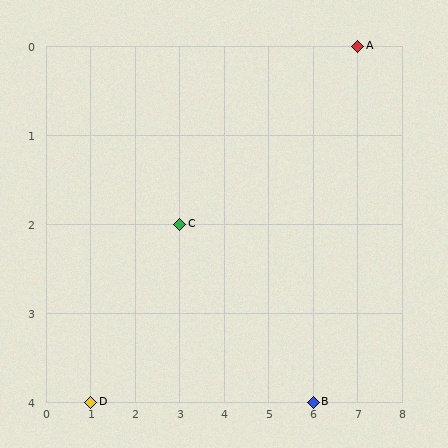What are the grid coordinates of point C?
Point C is at grid coordinates (3, 2).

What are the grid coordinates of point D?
Point D is at grid coordinates (1, 4).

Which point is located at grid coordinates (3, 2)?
Point C is at (3, 2).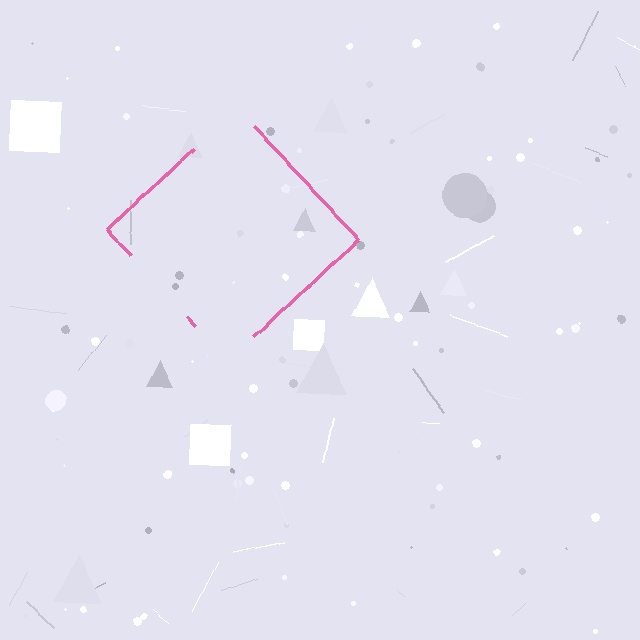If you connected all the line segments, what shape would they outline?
They would outline a diamond.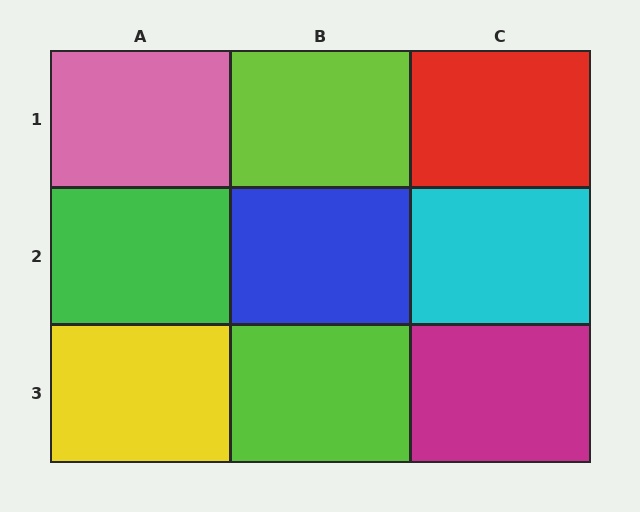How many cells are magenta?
1 cell is magenta.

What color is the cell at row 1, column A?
Pink.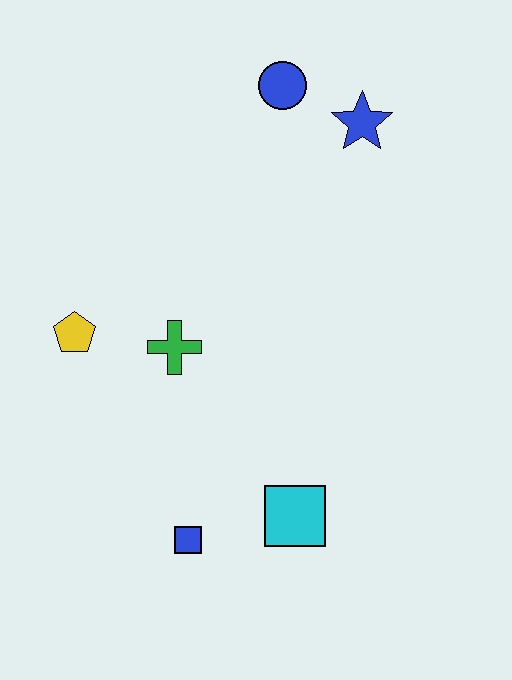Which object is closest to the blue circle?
The blue star is closest to the blue circle.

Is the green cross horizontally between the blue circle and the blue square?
No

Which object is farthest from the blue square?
The blue circle is farthest from the blue square.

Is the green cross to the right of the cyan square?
No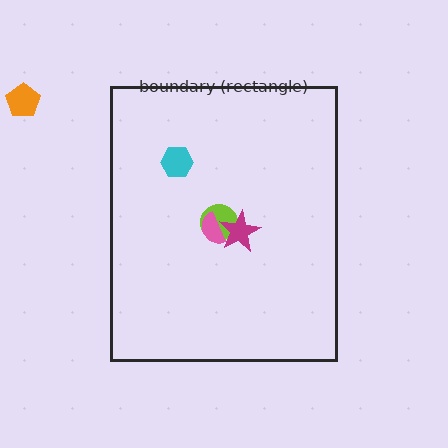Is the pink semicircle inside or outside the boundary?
Inside.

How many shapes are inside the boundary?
4 inside, 1 outside.